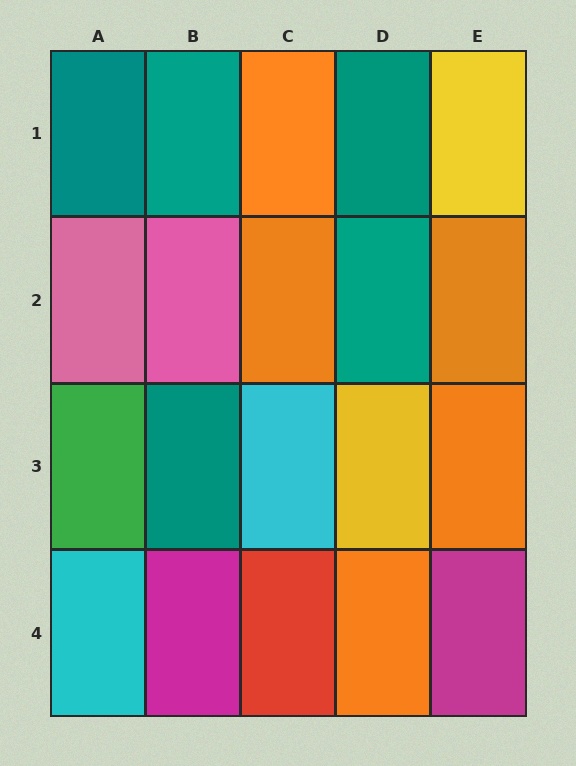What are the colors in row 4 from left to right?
Cyan, magenta, red, orange, magenta.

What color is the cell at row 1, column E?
Yellow.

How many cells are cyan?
2 cells are cyan.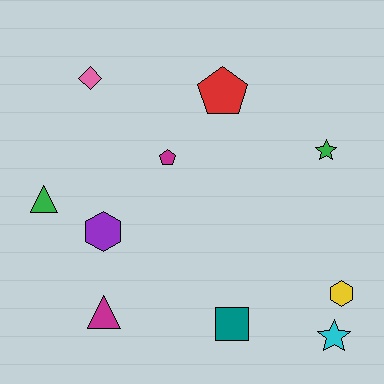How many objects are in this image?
There are 10 objects.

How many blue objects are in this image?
There are no blue objects.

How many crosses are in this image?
There are no crosses.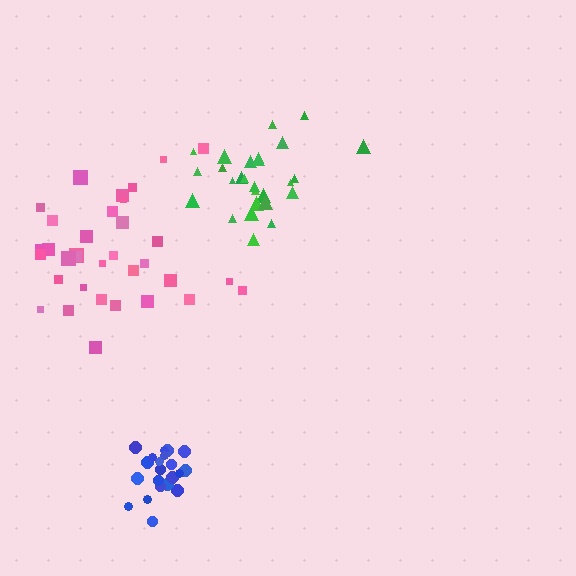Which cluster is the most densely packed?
Blue.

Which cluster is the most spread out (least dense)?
Pink.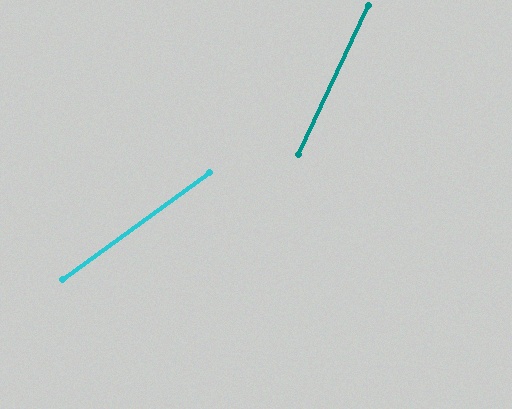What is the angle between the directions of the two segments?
Approximately 29 degrees.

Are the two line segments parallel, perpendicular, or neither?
Neither parallel nor perpendicular — they differ by about 29°.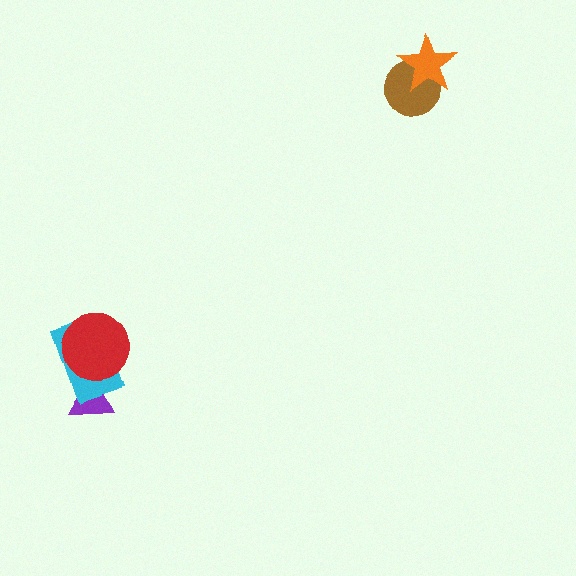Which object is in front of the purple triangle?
The cyan rectangle is in front of the purple triangle.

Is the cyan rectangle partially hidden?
Yes, it is partially covered by another shape.